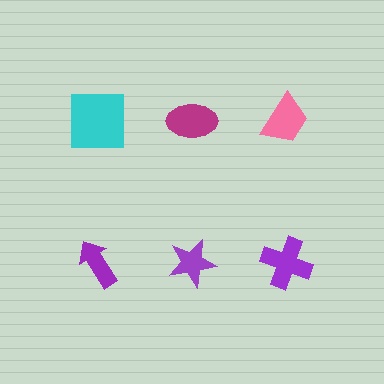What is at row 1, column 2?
A magenta ellipse.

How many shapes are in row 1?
3 shapes.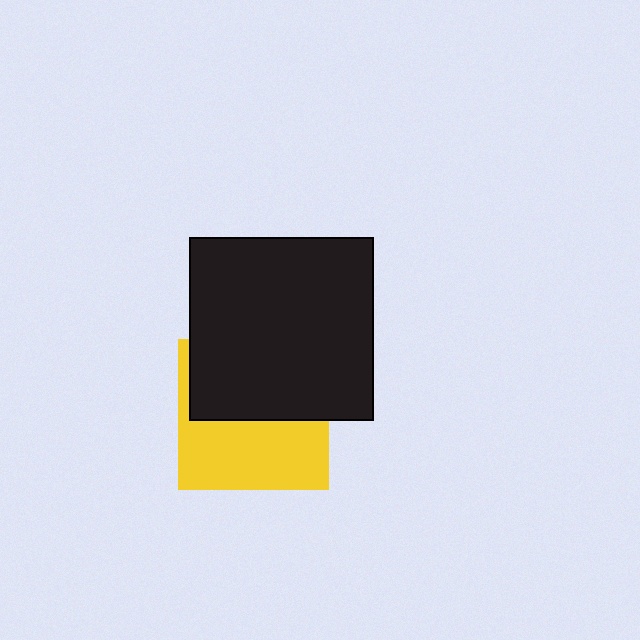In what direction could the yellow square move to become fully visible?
The yellow square could move down. That would shift it out from behind the black square entirely.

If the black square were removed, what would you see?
You would see the complete yellow square.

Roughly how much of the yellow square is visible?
About half of it is visible (roughly 50%).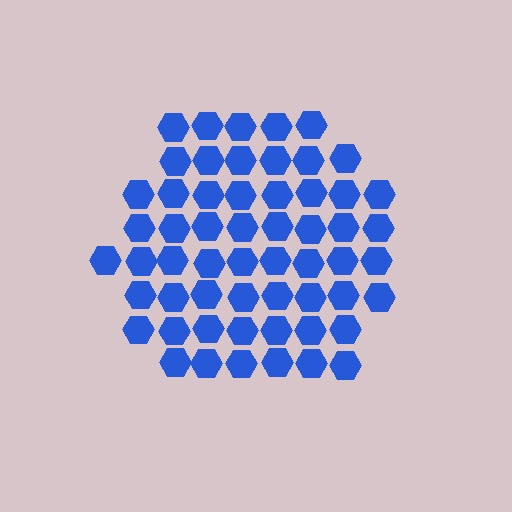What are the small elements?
The small elements are hexagons.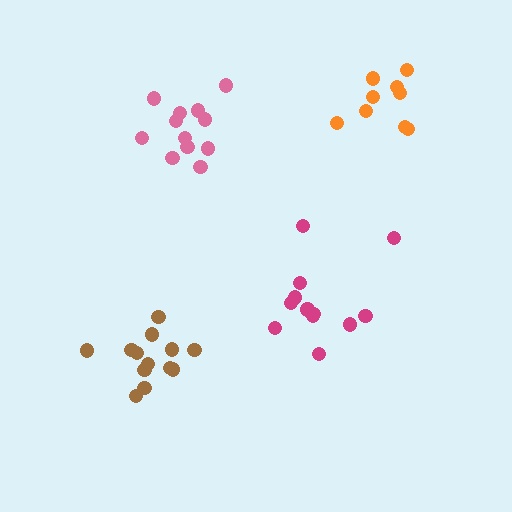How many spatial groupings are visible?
There are 4 spatial groupings.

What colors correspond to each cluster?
The clusters are colored: magenta, brown, orange, pink.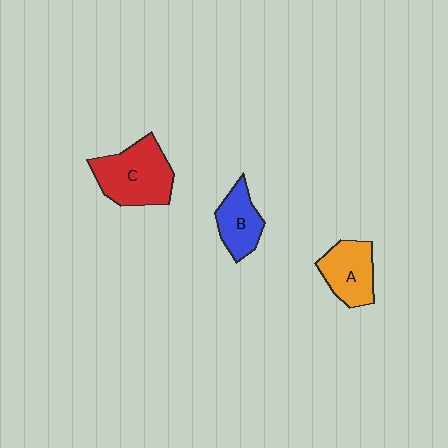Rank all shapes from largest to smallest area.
From largest to smallest: C (red), A (orange), B (blue).